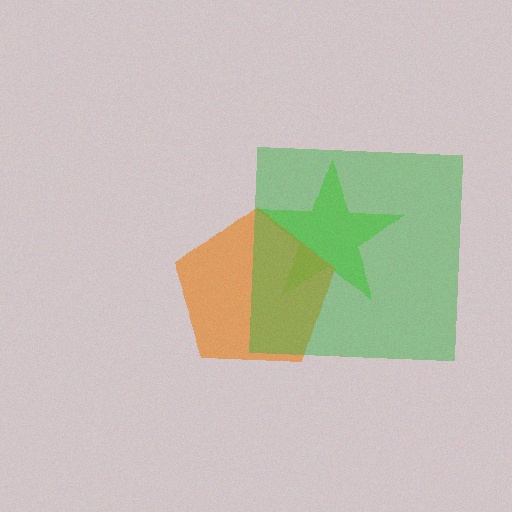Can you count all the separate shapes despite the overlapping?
Yes, there are 3 separate shapes.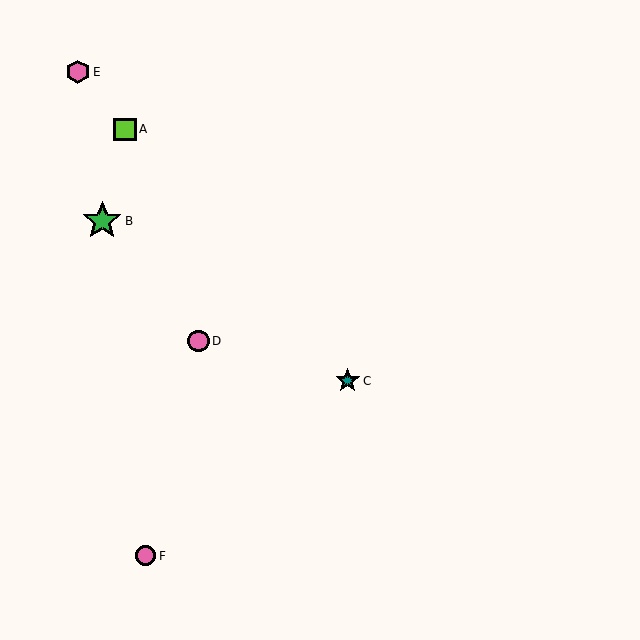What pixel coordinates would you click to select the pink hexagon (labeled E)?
Click at (78, 72) to select the pink hexagon E.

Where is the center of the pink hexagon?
The center of the pink hexagon is at (78, 72).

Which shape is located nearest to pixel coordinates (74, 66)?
The pink hexagon (labeled E) at (78, 72) is nearest to that location.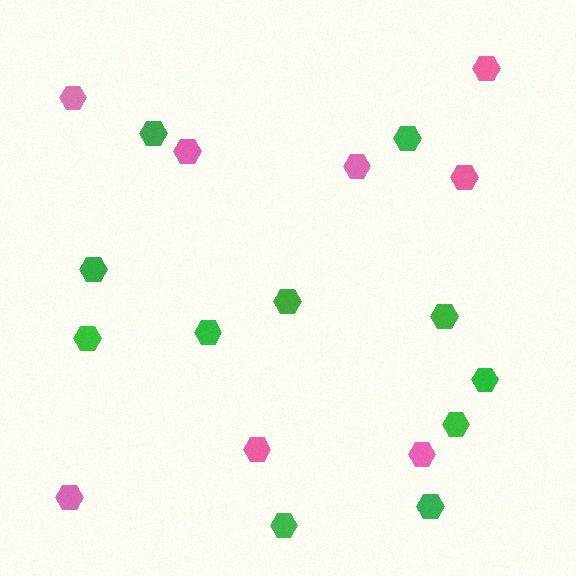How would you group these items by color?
There are 2 groups: one group of pink hexagons (8) and one group of green hexagons (11).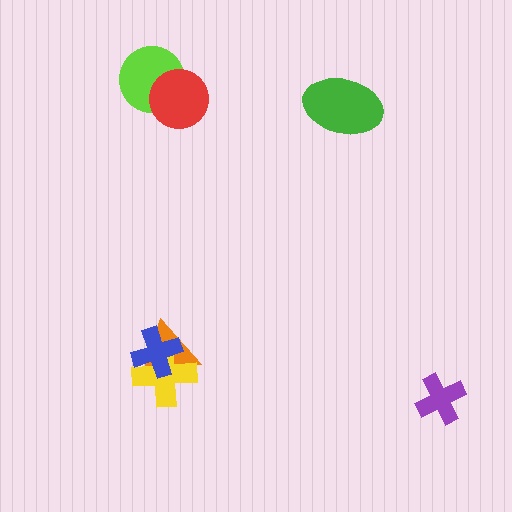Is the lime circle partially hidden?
Yes, it is partially covered by another shape.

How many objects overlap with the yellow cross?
2 objects overlap with the yellow cross.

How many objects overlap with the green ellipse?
0 objects overlap with the green ellipse.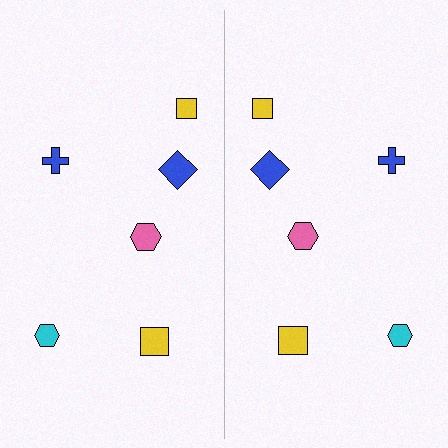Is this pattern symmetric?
Yes, this pattern has bilateral (reflection) symmetry.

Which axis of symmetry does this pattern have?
The pattern has a vertical axis of symmetry running through the center of the image.